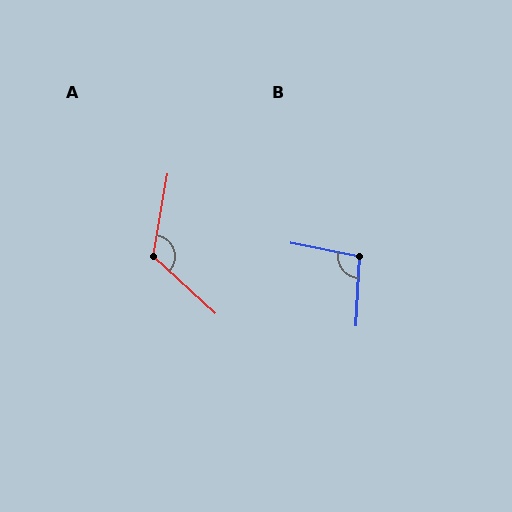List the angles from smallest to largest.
B (98°), A (122°).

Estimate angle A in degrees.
Approximately 122 degrees.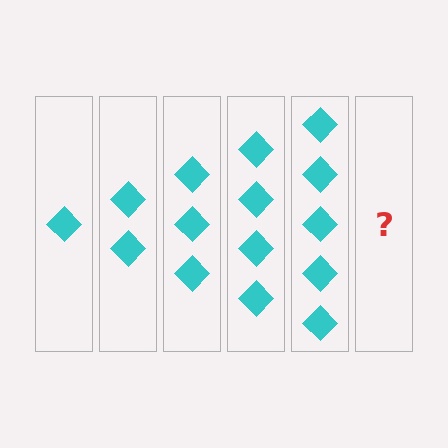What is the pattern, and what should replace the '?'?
The pattern is that each step adds one more diamond. The '?' should be 6 diamonds.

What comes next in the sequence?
The next element should be 6 diamonds.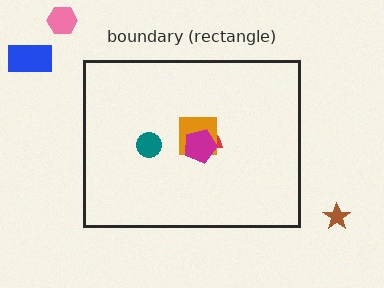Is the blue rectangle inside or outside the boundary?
Outside.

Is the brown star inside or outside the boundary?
Outside.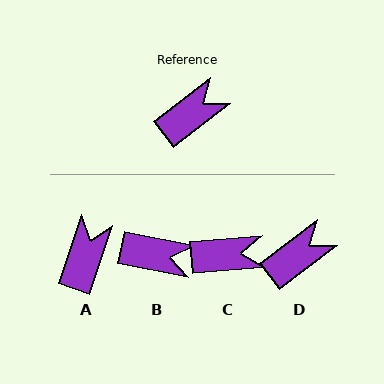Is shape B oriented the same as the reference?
No, it is off by about 49 degrees.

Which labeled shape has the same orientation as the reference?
D.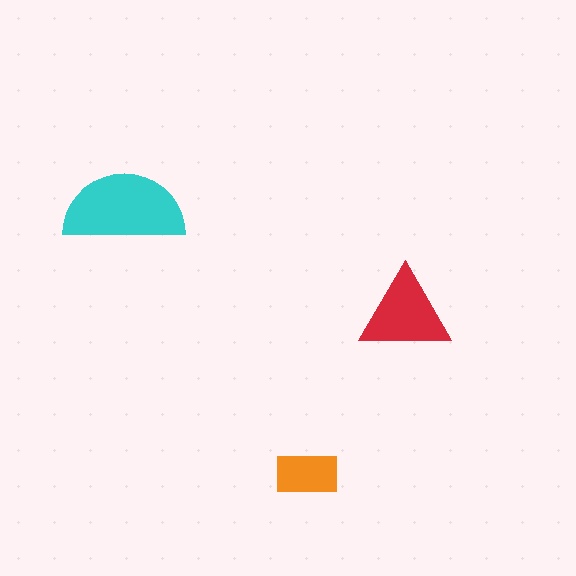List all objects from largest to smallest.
The cyan semicircle, the red triangle, the orange rectangle.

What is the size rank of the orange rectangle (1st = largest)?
3rd.